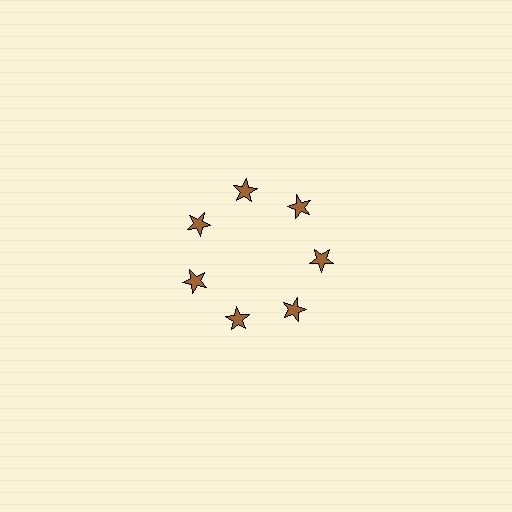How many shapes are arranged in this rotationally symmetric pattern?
There are 7 shapes, arranged in 7 groups of 1.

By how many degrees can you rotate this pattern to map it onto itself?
The pattern maps onto itself every 51 degrees of rotation.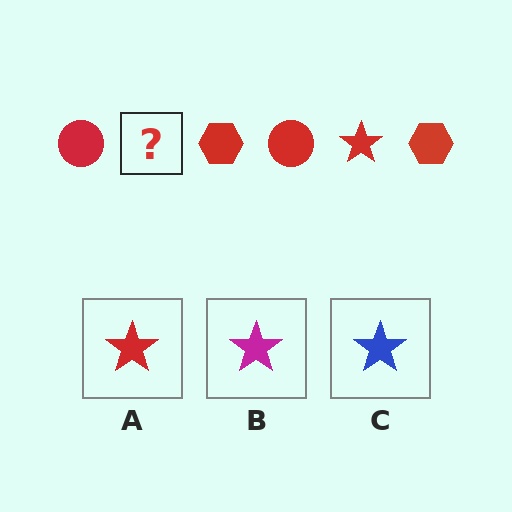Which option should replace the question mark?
Option A.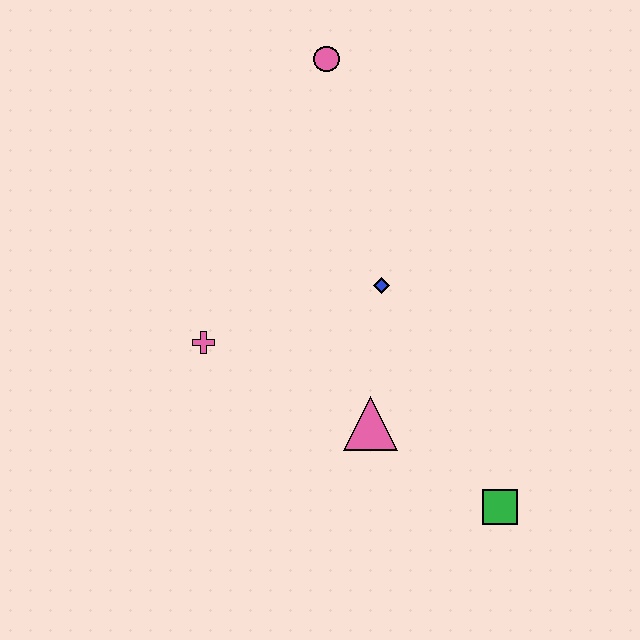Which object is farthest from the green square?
The pink circle is farthest from the green square.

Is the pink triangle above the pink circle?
No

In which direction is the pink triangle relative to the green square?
The pink triangle is to the left of the green square.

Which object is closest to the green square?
The pink triangle is closest to the green square.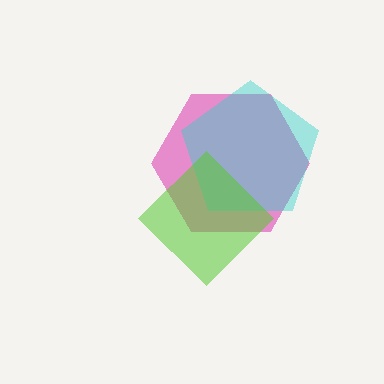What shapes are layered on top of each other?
The layered shapes are: a pink hexagon, a cyan pentagon, a lime diamond.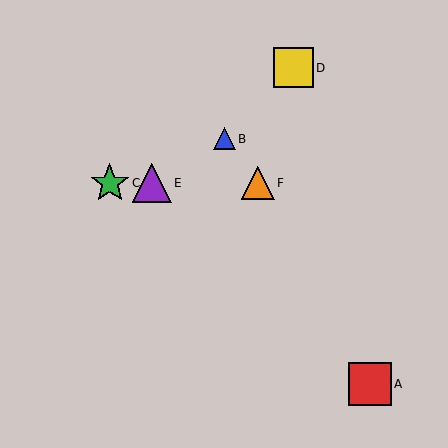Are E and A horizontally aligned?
No, E is at y≈183 and A is at y≈384.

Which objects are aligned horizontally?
Objects C, E, F are aligned horizontally.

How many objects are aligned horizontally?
3 objects (C, E, F) are aligned horizontally.